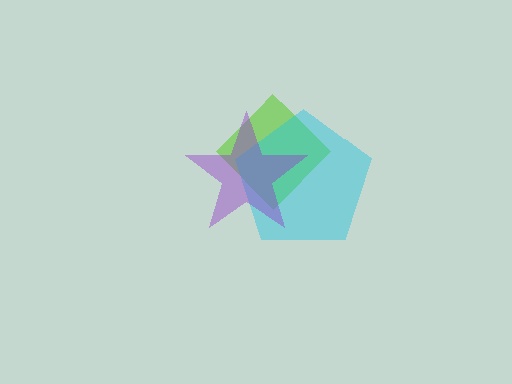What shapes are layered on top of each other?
The layered shapes are: a lime diamond, a cyan pentagon, a purple star.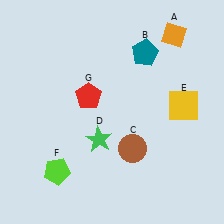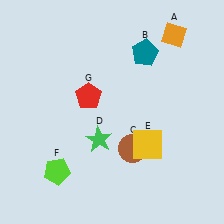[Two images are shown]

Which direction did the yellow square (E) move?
The yellow square (E) moved down.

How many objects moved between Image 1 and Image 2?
1 object moved between the two images.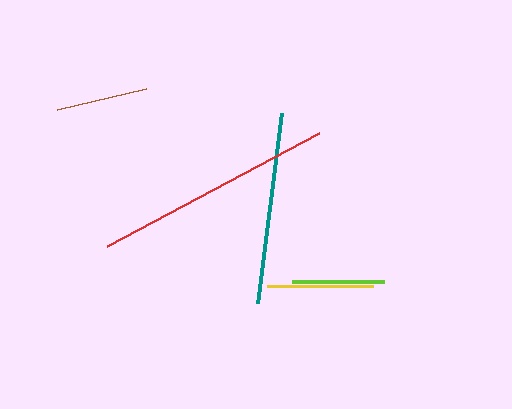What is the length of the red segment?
The red segment is approximately 241 pixels long.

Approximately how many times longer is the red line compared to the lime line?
The red line is approximately 2.6 times the length of the lime line.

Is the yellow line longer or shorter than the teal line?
The teal line is longer than the yellow line.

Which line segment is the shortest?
The brown line is the shortest at approximately 91 pixels.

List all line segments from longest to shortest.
From longest to shortest: red, teal, yellow, lime, brown.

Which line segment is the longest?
The red line is the longest at approximately 241 pixels.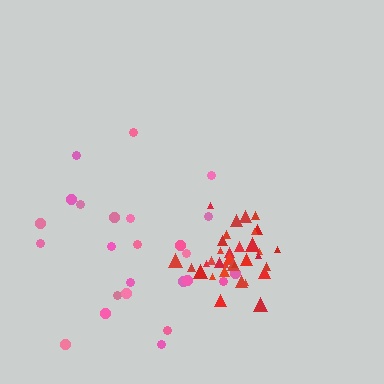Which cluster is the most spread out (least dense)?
Pink.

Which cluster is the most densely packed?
Red.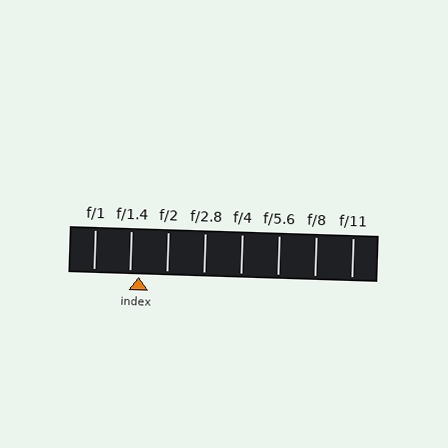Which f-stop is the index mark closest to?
The index mark is closest to f/1.4.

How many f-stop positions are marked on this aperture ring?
There are 8 f-stop positions marked.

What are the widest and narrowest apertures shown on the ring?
The widest aperture shown is f/1 and the narrowest is f/11.